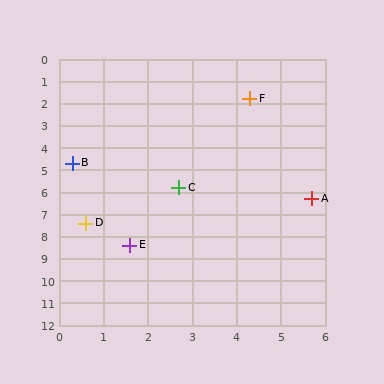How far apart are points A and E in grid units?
Points A and E are about 4.6 grid units apart.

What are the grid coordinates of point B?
Point B is at approximately (0.3, 4.7).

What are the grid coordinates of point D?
Point D is at approximately (0.6, 7.4).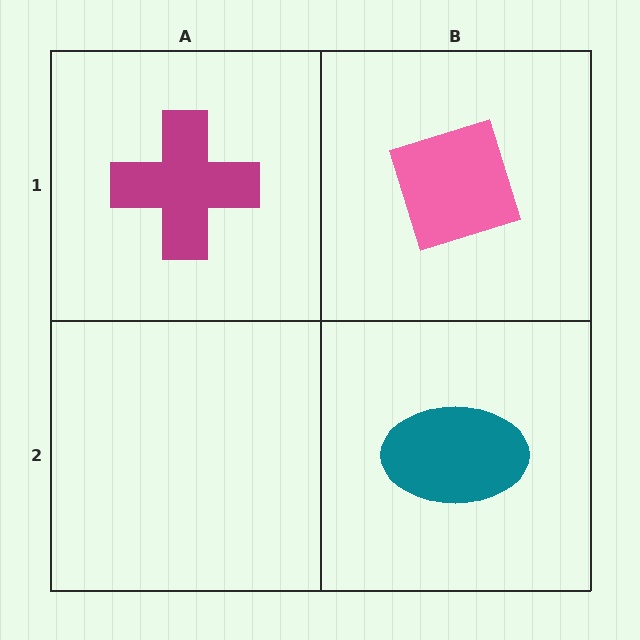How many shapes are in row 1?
2 shapes.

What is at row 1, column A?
A magenta cross.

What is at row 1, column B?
A pink diamond.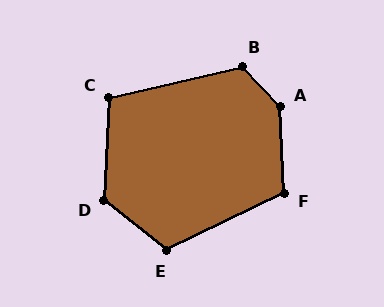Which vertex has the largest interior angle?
A, at approximately 138 degrees.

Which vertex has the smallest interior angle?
C, at approximately 106 degrees.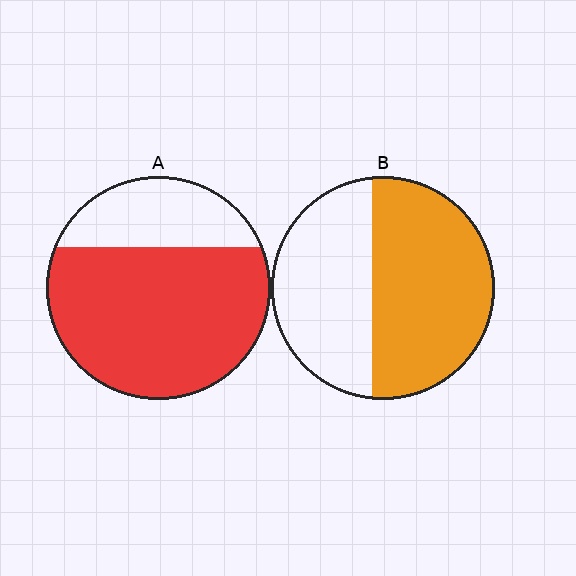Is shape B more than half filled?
Yes.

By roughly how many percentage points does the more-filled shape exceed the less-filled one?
By roughly 15 percentage points (A over B).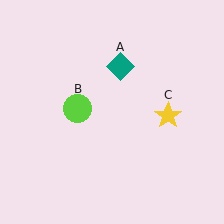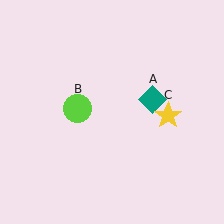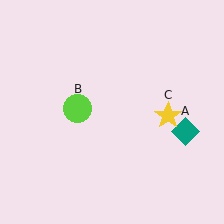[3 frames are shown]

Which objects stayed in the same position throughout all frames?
Lime circle (object B) and yellow star (object C) remained stationary.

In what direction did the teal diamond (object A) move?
The teal diamond (object A) moved down and to the right.